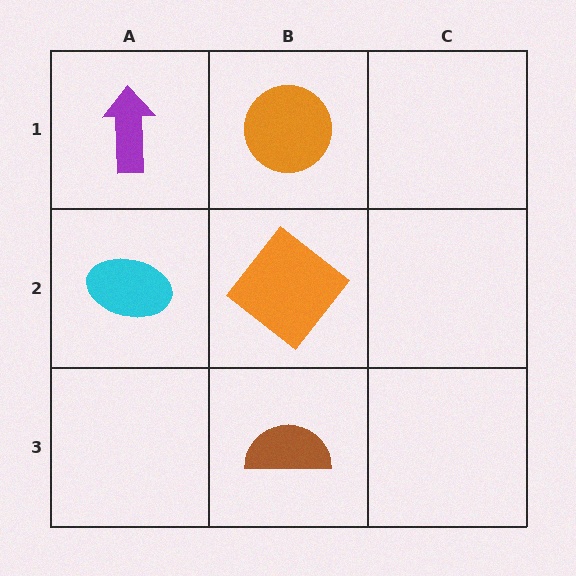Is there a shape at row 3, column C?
No, that cell is empty.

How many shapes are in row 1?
2 shapes.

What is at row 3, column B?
A brown semicircle.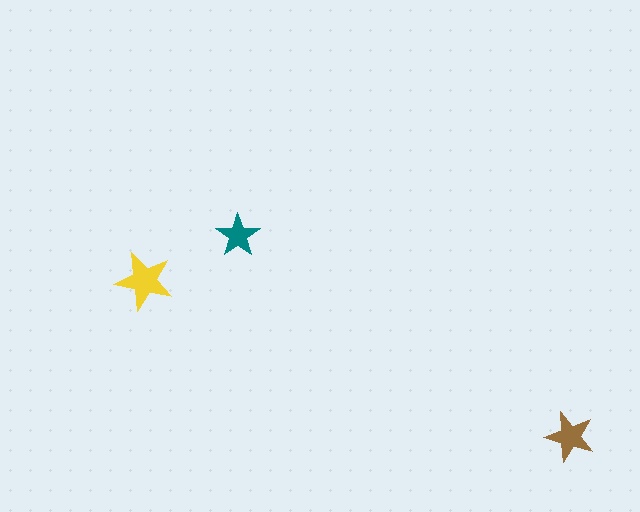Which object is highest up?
The teal star is topmost.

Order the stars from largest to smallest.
the yellow one, the brown one, the teal one.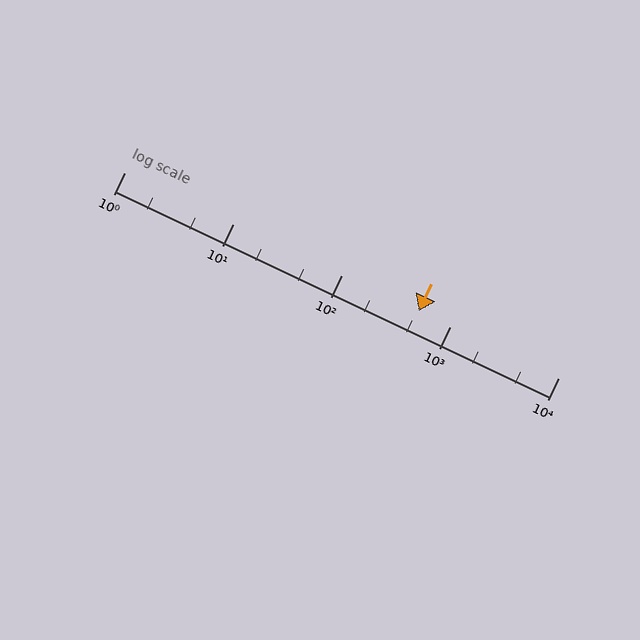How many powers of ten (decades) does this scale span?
The scale spans 4 decades, from 1 to 10000.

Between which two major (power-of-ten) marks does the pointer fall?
The pointer is between 100 and 1000.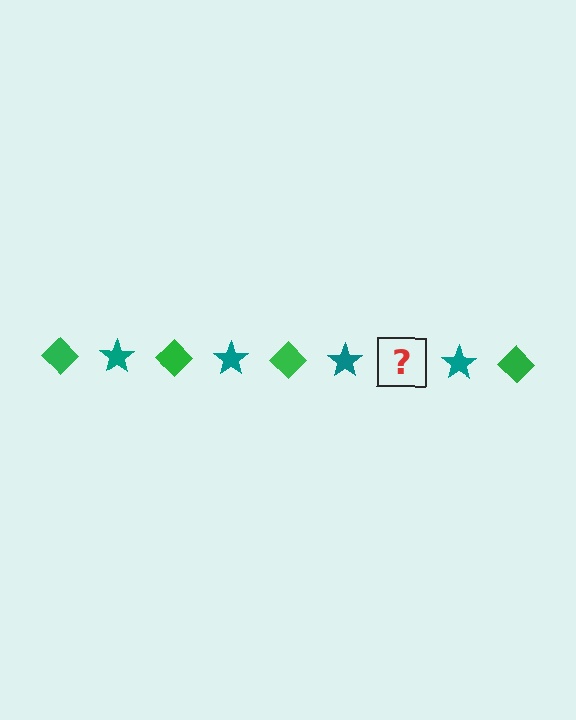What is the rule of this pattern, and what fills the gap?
The rule is that the pattern alternates between green diamond and teal star. The gap should be filled with a green diamond.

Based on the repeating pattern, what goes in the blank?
The blank should be a green diamond.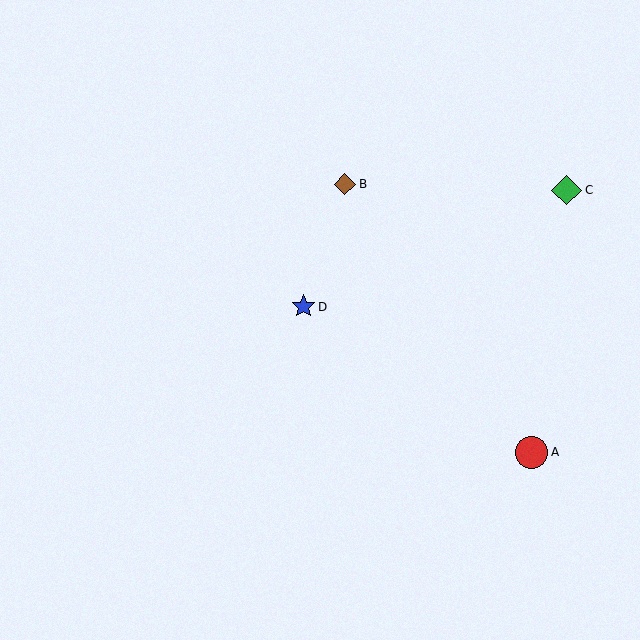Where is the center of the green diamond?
The center of the green diamond is at (567, 190).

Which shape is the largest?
The red circle (labeled A) is the largest.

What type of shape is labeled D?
Shape D is a blue star.